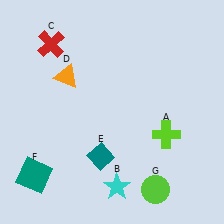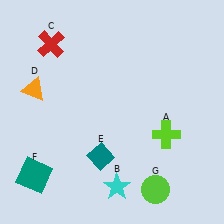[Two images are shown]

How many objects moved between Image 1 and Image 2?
1 object moved between the two images.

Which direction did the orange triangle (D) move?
The orange triangle (D) moved left.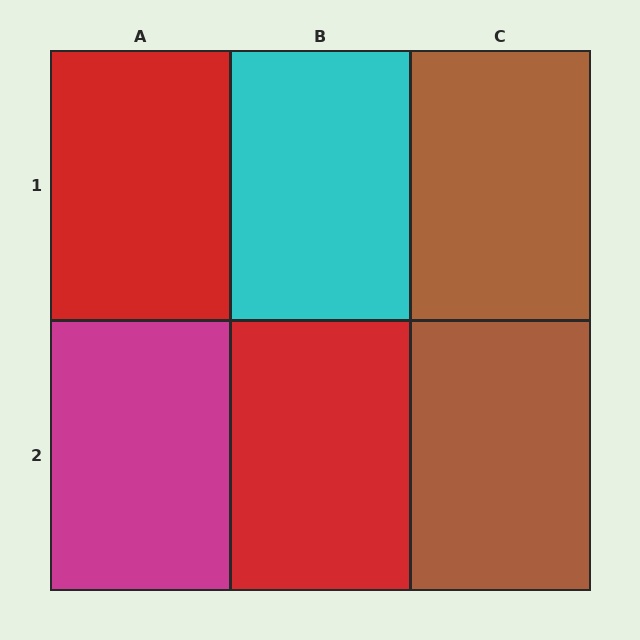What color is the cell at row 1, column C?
Brown.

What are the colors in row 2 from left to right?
Magenta, red, brown.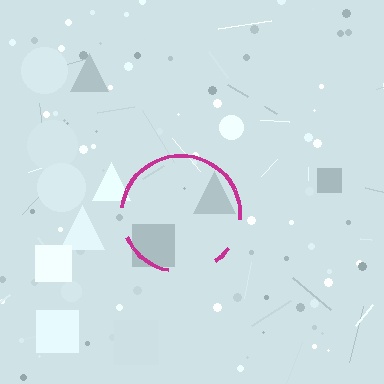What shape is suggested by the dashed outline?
The dashed outline suggests a circle.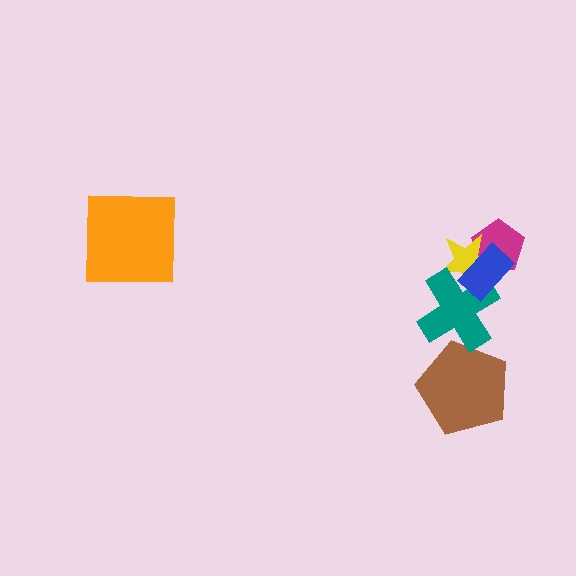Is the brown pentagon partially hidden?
Yes, it is partially covered by another shape.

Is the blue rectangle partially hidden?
No, no other shape covers it.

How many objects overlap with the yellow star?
3 objects overlap with the yellow star.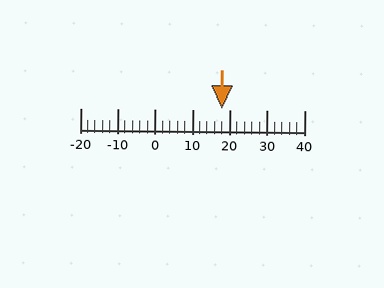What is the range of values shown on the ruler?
The ruler shows values from -20 to 40.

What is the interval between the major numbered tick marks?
The major tick marks are spaced 10 units apart.